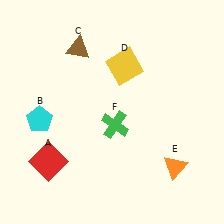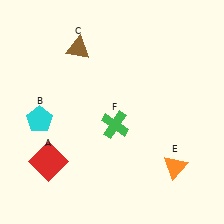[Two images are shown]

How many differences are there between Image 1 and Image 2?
There is 1 difference between the two images.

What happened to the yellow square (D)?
The yellow square (D) was removed in Image 2. It was in the top-right area of Image 1.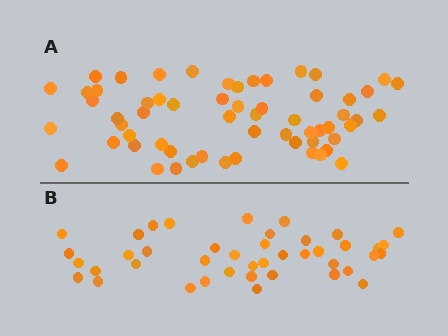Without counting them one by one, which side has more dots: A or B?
Region A (the top region) has more dots.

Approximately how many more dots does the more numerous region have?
Region A has approximately 20 more dots than region B.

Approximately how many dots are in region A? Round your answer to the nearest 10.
About 60 dots.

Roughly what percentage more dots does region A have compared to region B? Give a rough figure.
About 45% more.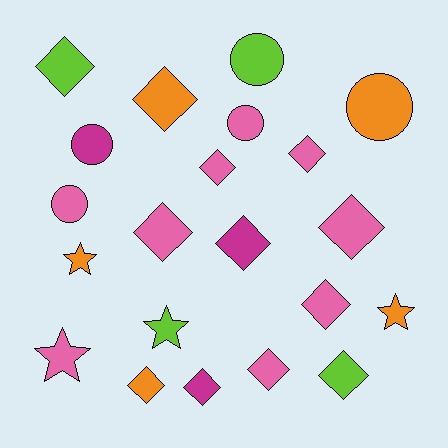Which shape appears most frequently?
Diamond, with 12 objects.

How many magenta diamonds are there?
There are 2 magenta diamonds.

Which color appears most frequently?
Pink, with 9 objects.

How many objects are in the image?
There are 21 objects.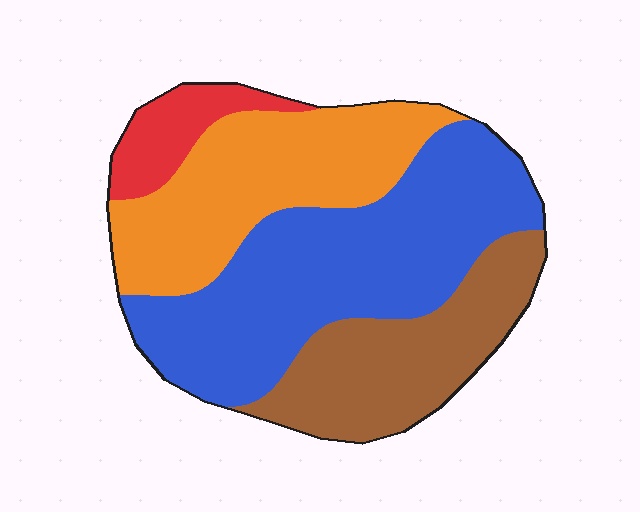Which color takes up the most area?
Blue, at roughly 40%.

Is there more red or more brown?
Brown.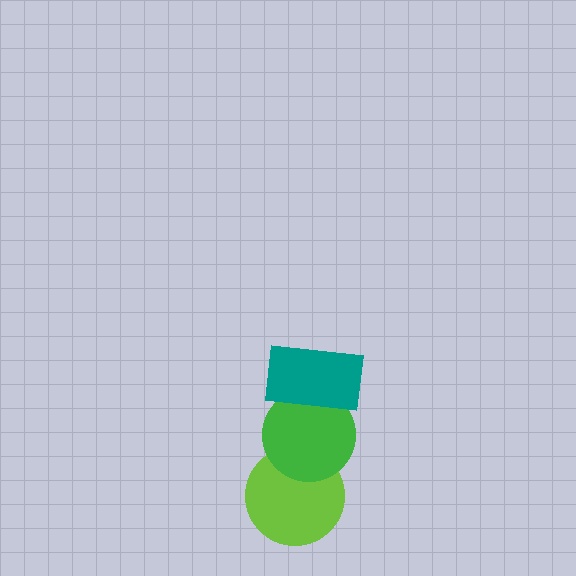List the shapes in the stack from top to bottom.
From top to bottom: the teal rectangle, the green circle, the lime circle.